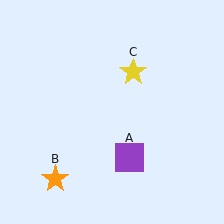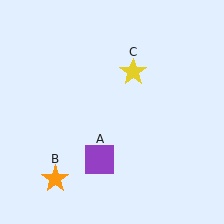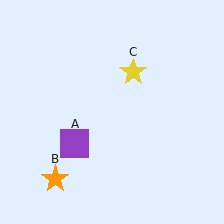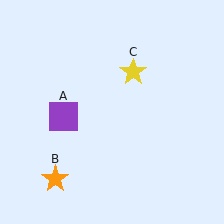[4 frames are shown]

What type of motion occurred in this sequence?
The purple square (object A) rotated clockwise around the center of the scene.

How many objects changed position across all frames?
1 object changed position: purple square (object A).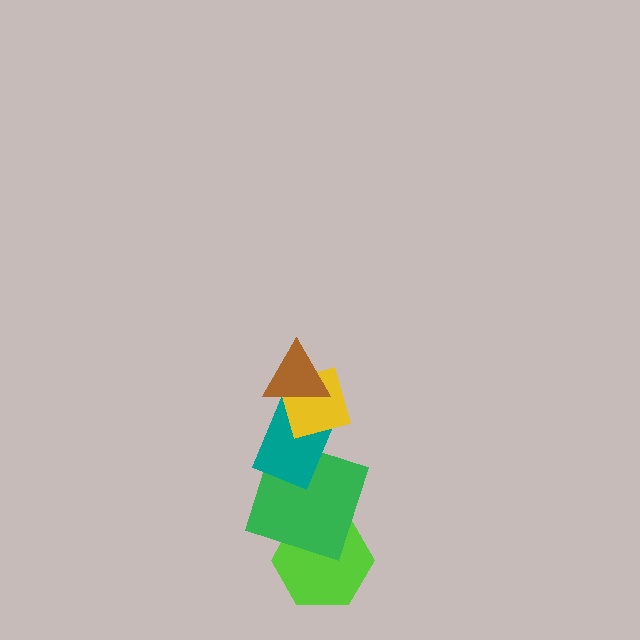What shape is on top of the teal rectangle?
The yellow diamond is on top of the teal rectangle.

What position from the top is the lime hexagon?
The lime hexagon is 5th from the top.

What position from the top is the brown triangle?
The brown triangle is 1st from the top.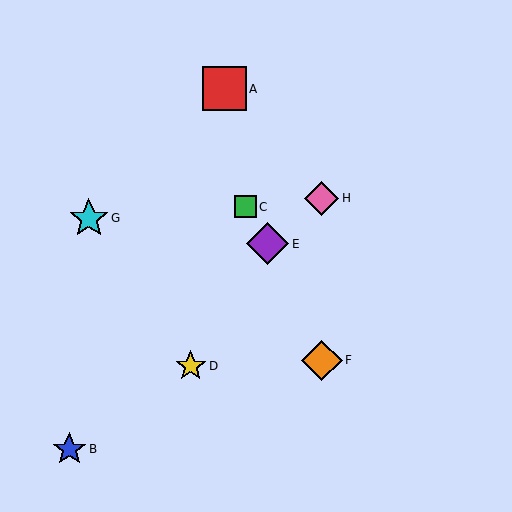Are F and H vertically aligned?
Yes, both are at x≈322.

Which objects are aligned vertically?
Objects F, H are aligned vertically.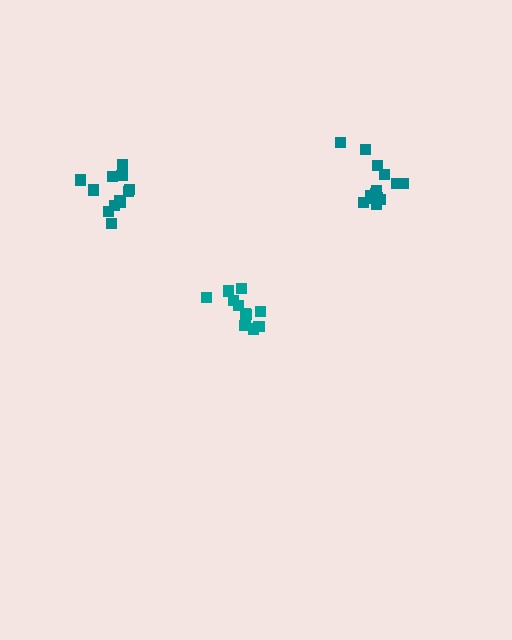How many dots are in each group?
Group 1: 12 dots, Group 2: 12 dots, Group 3: 14 dots (38 total).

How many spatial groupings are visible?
There are 3 spatial groupings.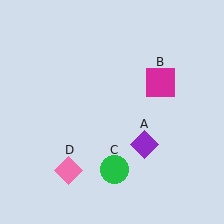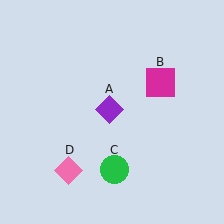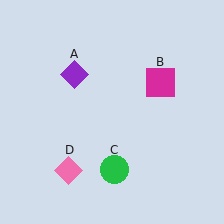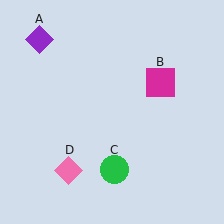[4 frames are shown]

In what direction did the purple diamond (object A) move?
The purple diamond (object A) moved up and to the left.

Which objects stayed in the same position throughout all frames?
Magenta square (object B) and green circle (object C) and pink diamond (object D) remained stationary.